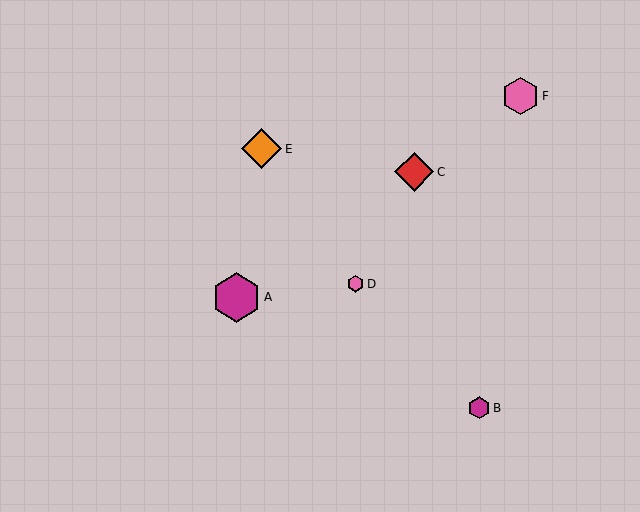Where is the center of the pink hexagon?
The center of the pink hexagon is at (521, 96).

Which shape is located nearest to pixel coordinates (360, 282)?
The pink hexagon (labeled D) at (356, 284) is nearest to that location.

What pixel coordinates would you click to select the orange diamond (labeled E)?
Click at (262, 149) to select the orange diamond E.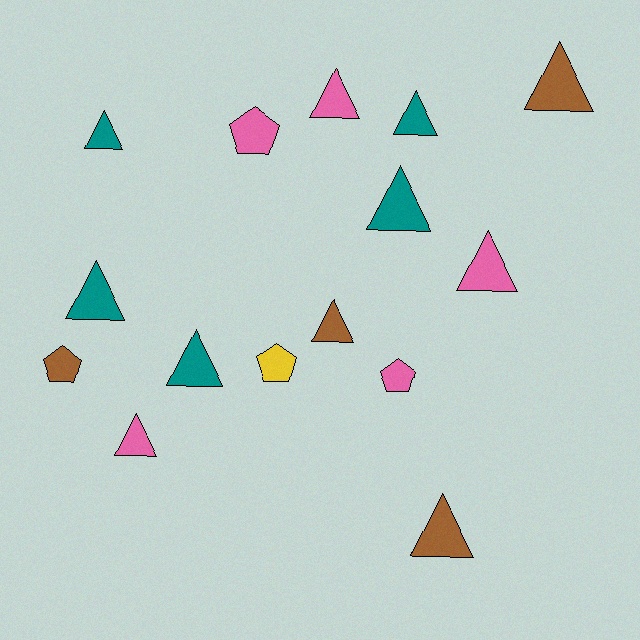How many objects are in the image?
There are 15 objects.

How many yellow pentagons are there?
There is 1 yellow pentagon.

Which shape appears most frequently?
Triangle, with 11 objects.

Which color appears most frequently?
Pink, with 5 objects.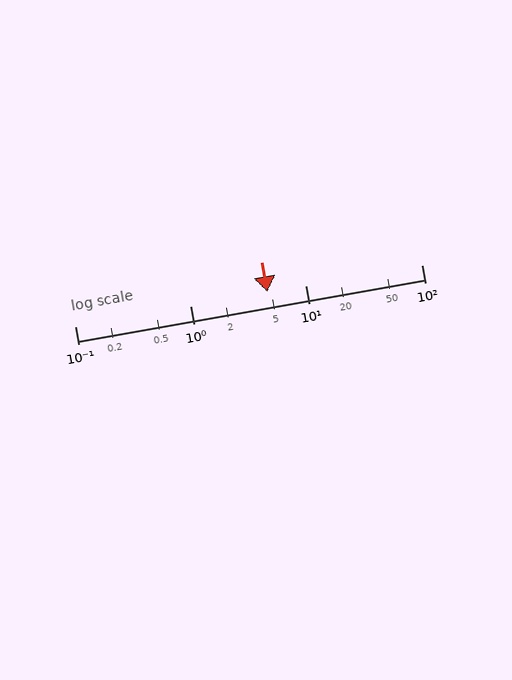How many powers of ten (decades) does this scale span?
The scale spans 3 decades, from 0.1 to 100.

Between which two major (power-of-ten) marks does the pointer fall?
The pointer is between 1 and 10.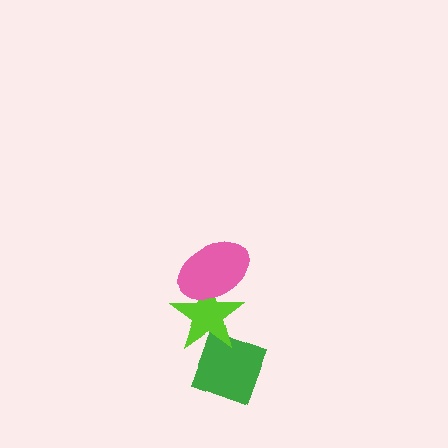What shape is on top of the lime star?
The pink ellipse is on top of the lime star.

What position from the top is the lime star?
The lime star is 2nd from the top.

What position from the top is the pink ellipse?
The pink ellipse is 1st from the top.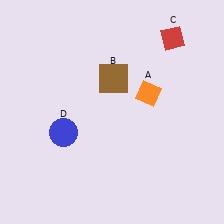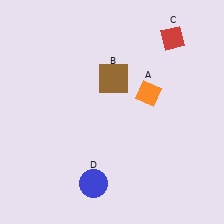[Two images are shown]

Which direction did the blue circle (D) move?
The blue circle (D) moved down.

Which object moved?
The blue circle (D) moved down.